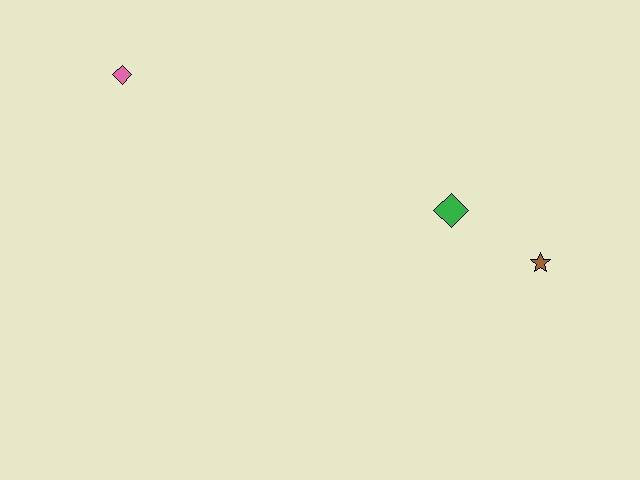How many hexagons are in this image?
There are no hexagons.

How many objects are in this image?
There are 3 objects.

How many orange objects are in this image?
There are no orange objects.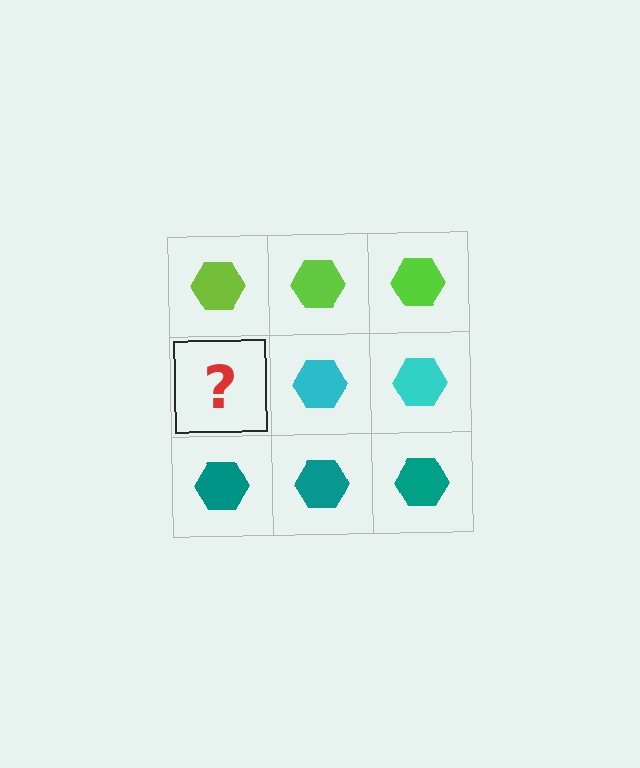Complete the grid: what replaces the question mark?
The question mark should be replaced with a cyan hexagon.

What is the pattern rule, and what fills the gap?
The rule is that each row has a consistent color. The gap should be filled with a cyan hexagon.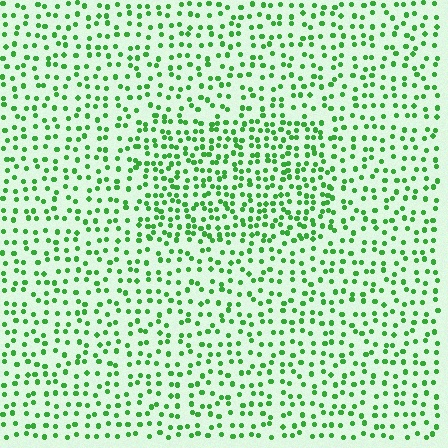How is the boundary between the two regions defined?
The boundary is defined by a change in element density (approximately 1.7x ratio). All elements are the same color, size, and shape.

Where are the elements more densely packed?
The elements are more densely packed inside the rectangle boundary.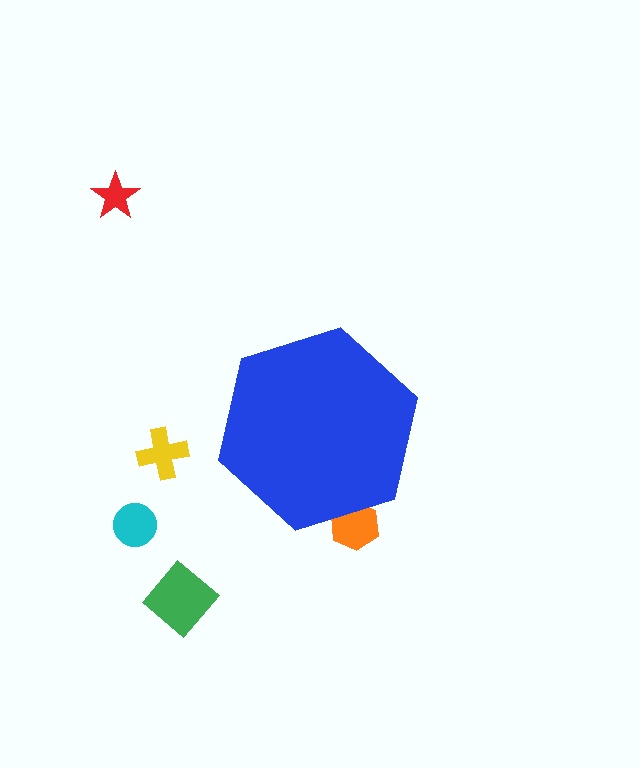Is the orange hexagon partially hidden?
Yes, the orange hexagon is partially hidden behind the blue hexagon.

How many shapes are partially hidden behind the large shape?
1 shape is partially hidden.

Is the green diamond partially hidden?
No, the green diamond is fully visible.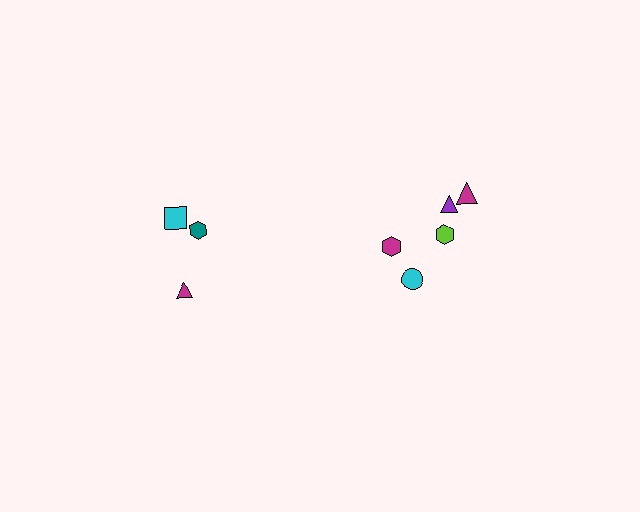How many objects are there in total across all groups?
There are 8 objects.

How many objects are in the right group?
There are 5 objects.